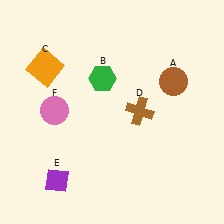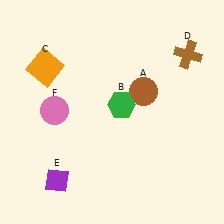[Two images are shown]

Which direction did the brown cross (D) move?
The brown cross (D) moved up.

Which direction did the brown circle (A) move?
The brown circle (A) moved left.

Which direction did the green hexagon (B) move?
The green hexagon (B) moved down.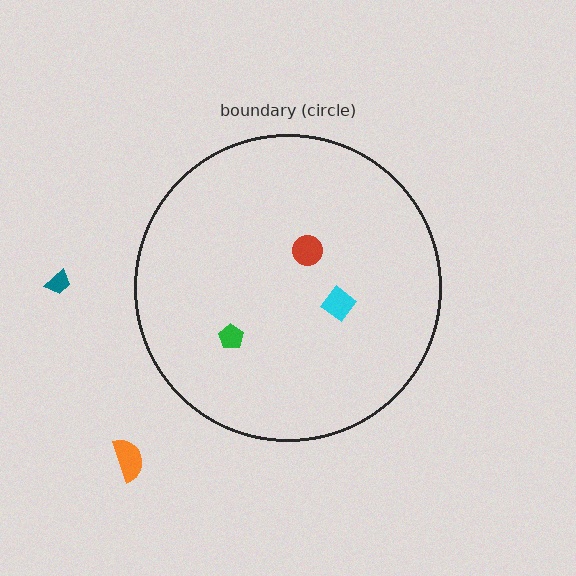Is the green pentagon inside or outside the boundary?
Inside.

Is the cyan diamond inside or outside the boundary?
Inside.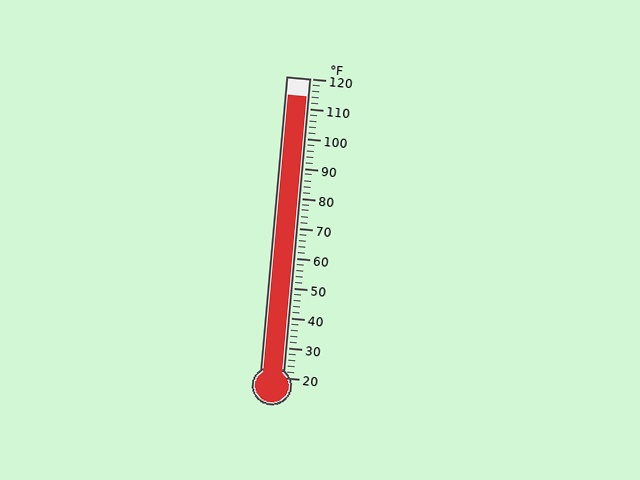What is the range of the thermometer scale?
The thermometer scale ranges from 20°F to 120°F.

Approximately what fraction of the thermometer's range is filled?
The thermometer is filled to approximately 95% of its range.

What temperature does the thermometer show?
The thermometer shows approximately 114°F.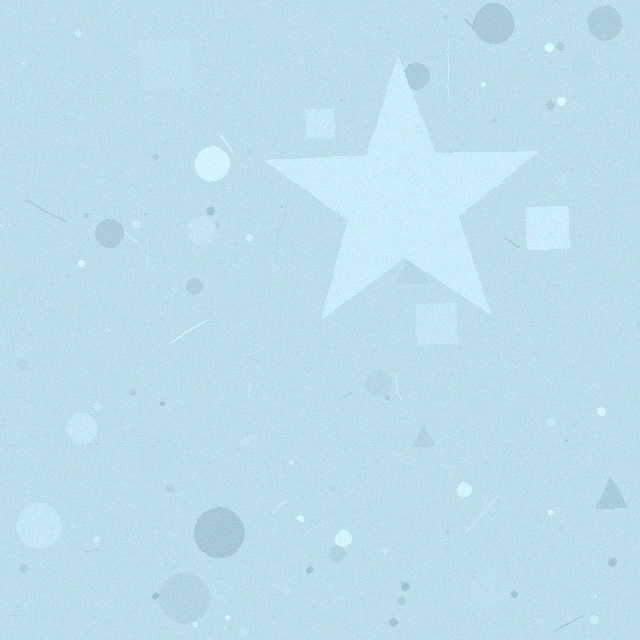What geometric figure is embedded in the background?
A star is embedded in the background.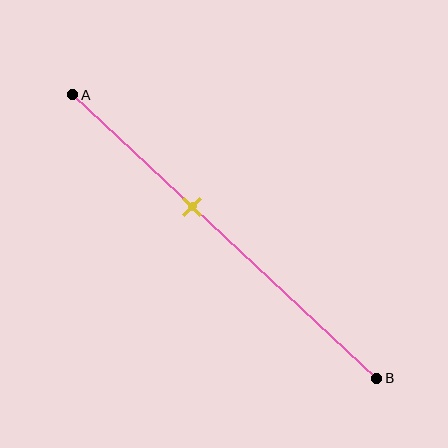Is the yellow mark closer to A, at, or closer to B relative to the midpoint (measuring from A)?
The yellow mark is closer to point A than the midpoint of segment AB.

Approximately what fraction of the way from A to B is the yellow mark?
The yellow mark is approximately 40% of the way from A to B.